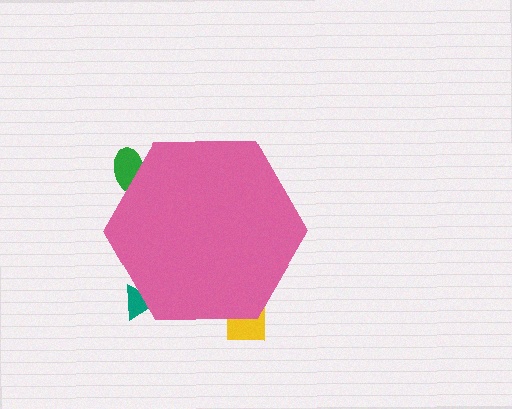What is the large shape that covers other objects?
A pink hexagon.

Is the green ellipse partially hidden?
Yes, the green ellipse is partially hidden behind the pink hexagon.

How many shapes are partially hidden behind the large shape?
3 shapes are partially hidden.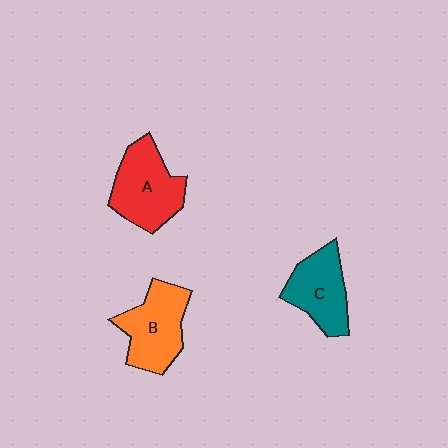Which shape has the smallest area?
Shape C (teal).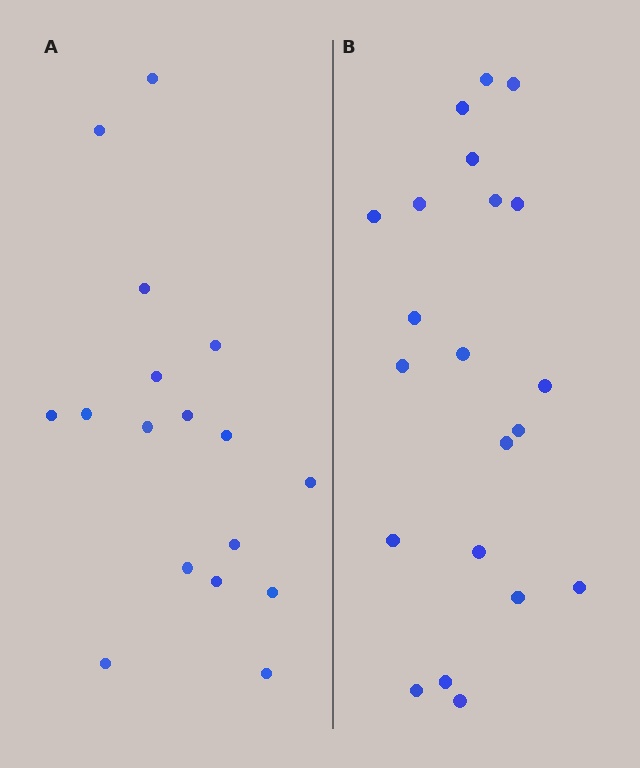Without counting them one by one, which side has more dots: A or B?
Region B (the right region) has more dots.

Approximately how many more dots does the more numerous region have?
Region B has about 4 more dots than region A.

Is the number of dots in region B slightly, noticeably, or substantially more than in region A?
Region B has only slightly more — the two regions are fairly close. The ratio is roughly 1.2 to 1.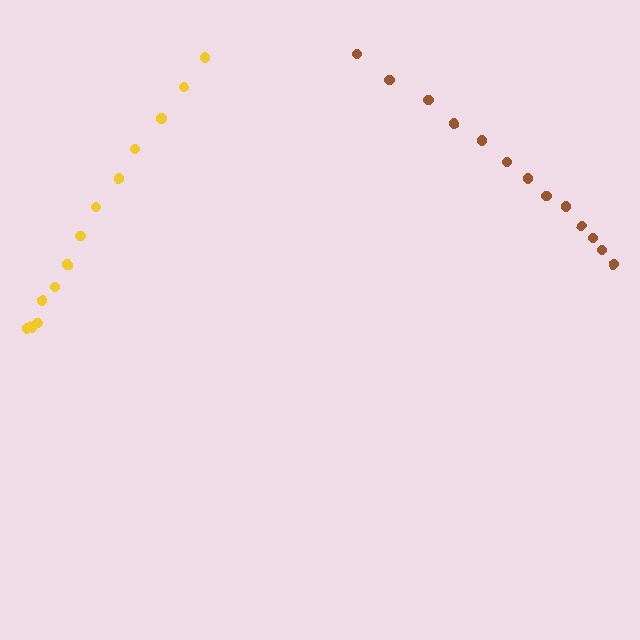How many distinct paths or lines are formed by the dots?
There are 2 distinct paths.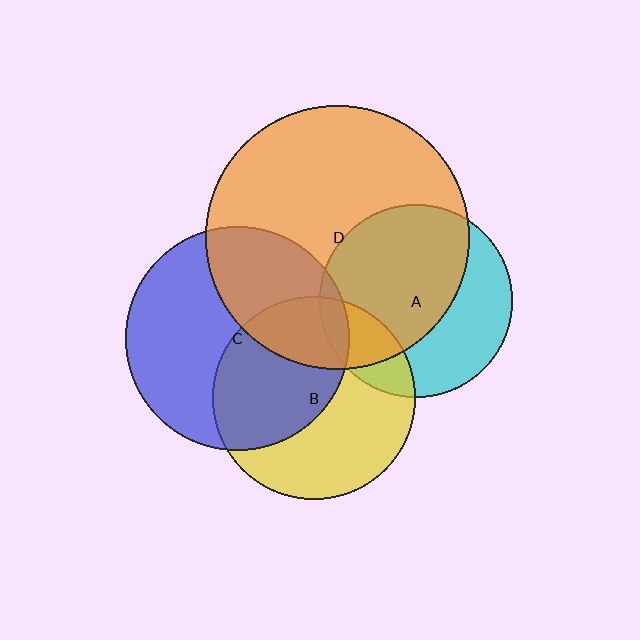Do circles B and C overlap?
Yes.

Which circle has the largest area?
Circle D (orange).